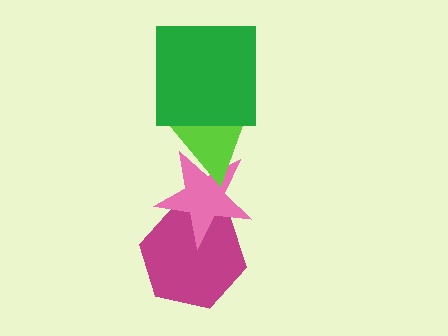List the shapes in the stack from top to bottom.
From top to bottom: the green square, the lime triangle, the pink star, the magenta hexagon.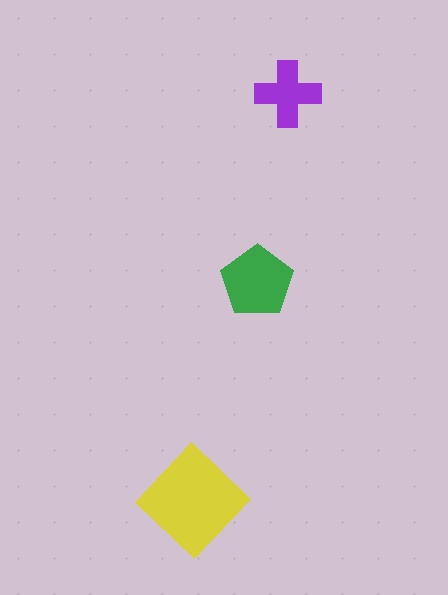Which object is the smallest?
The purple cross.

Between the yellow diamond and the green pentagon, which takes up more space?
The yellow diamond.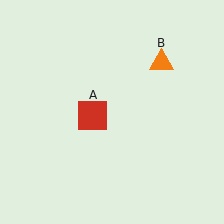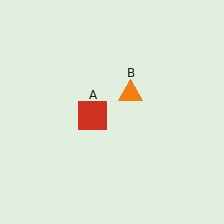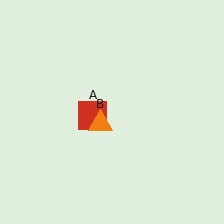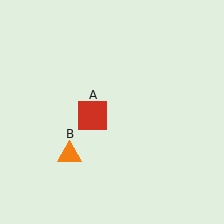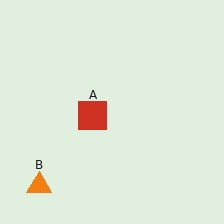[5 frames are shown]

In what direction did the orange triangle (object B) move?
The orange triangle (object B) moved down and to the left.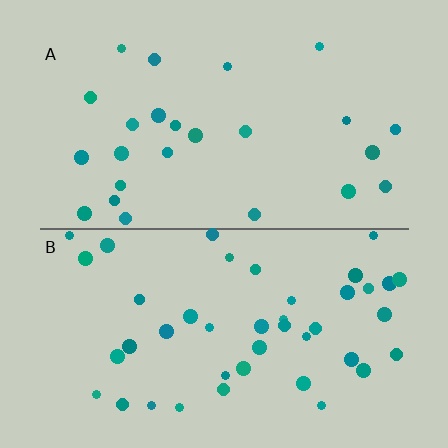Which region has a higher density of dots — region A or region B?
B (the bottom).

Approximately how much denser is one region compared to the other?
Approximately 1.7× — region B over region A.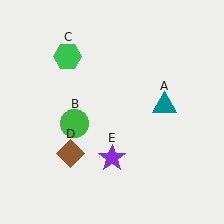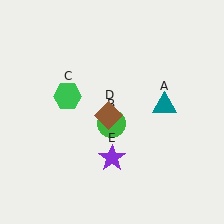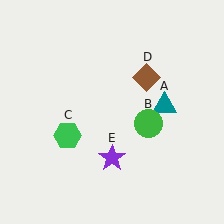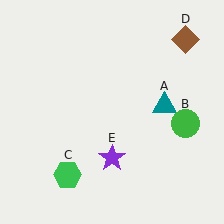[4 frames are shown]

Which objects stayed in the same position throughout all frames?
Teal triangle (object A) and purple star (object E) remained stationary.